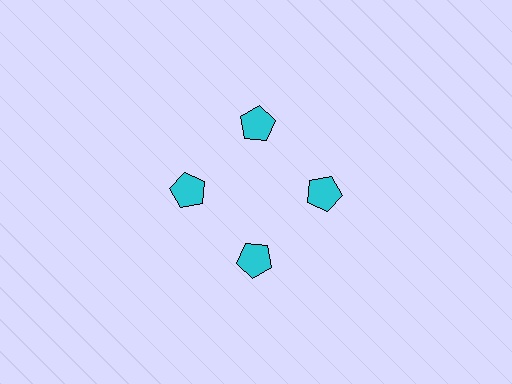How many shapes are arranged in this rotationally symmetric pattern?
There are 4 shapes, arranged in 4 groups of 1.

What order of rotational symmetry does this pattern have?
This pattern has 4-fold rotational symmetry.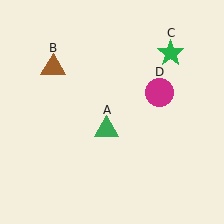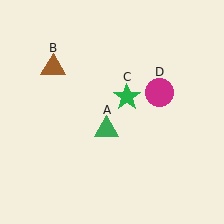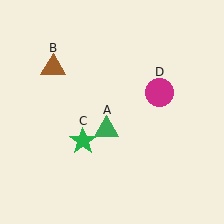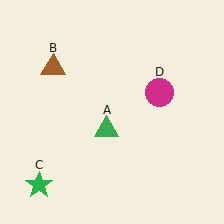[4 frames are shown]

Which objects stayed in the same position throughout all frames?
Green triangle (object A) and brown triangle (object B) and magenta circle (object D) remained stationary.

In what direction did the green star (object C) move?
The green star (object C) moved down and to the left.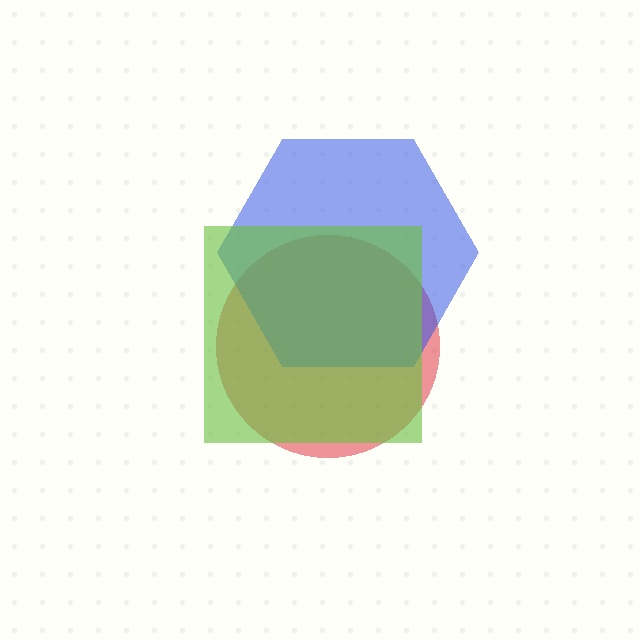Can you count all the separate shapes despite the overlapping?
Yes, there are 3 separate shapes.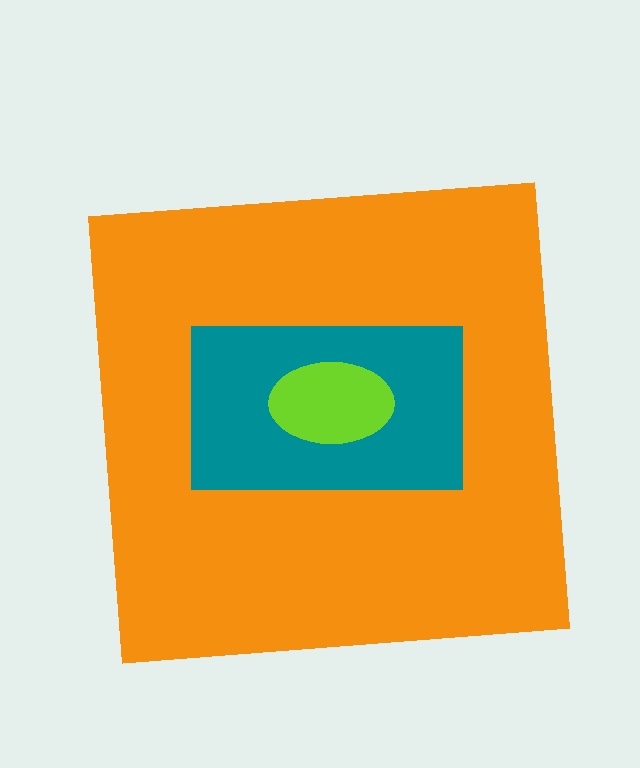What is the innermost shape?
The lime ellipse.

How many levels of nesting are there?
3.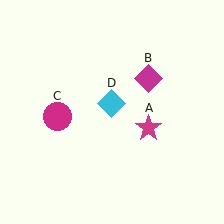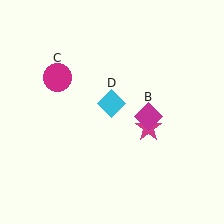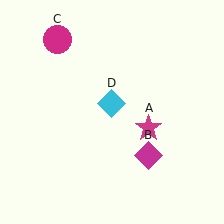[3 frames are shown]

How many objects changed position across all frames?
2 objects changed position: magenta diamond (object B), magenta circle (object C).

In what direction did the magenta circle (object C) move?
The magenta circle (object C) moved up.